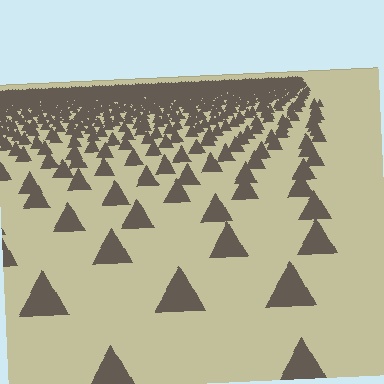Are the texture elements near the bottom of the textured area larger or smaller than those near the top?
Larger. Near the bottom, elements are closer to the viewer and appear at a bigger on-screen size.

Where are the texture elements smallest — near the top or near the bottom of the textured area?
Near the top.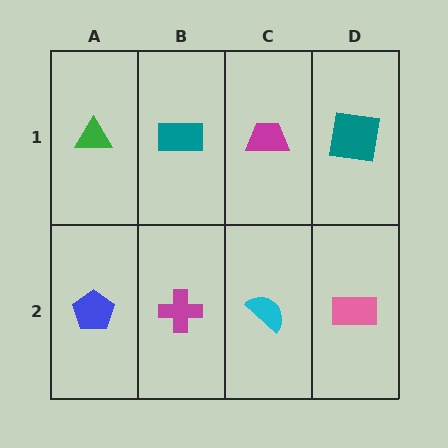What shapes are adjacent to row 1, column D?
A pink rectangle (row 2, column D), a magenta trapezoid (row 1, column C).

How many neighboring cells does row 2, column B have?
3.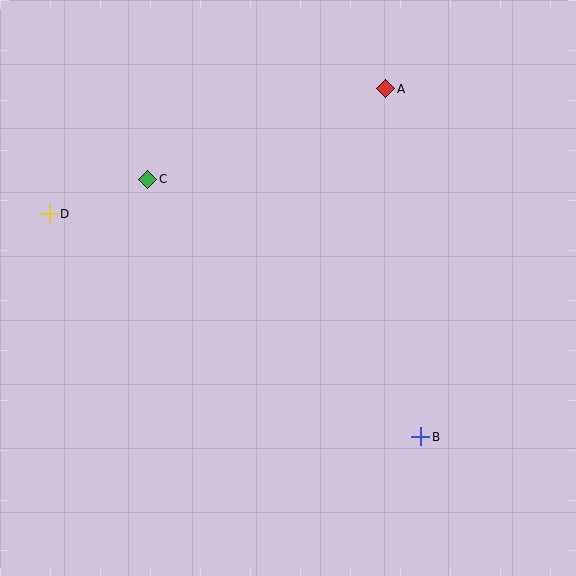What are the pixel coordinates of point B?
Point B is at (421, 437).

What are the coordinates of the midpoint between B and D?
The midpoint between B and D is at (235, 325).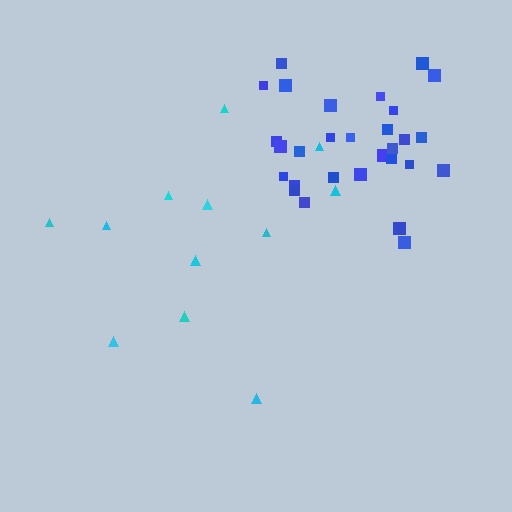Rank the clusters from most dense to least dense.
blue, cyan.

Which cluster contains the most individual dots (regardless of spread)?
Blue (29).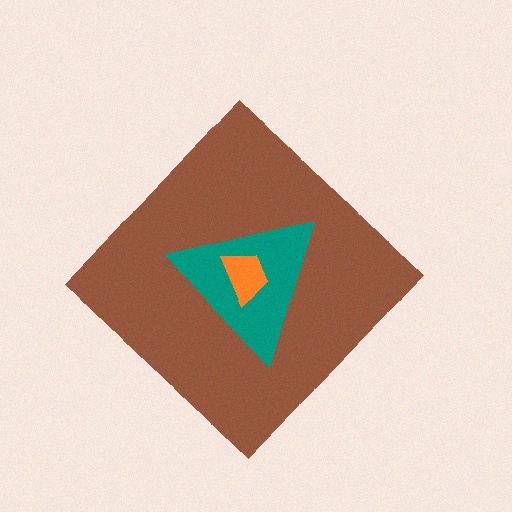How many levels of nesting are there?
3.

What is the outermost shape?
The brown diamond.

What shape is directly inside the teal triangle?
The orange trapezoid.